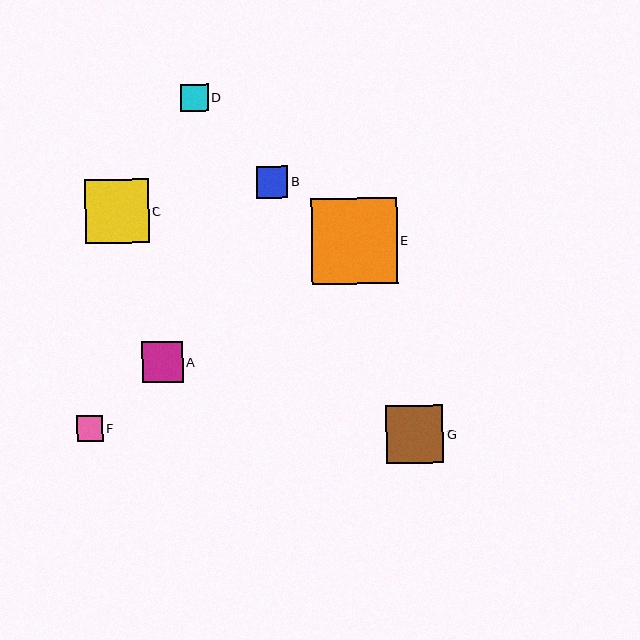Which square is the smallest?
Square F is the smallest with a size of approximately 26 pixels.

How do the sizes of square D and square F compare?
Square D and square F are approximately the same size.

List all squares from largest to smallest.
From largest to smallest: E, C, G, A, B, D, F.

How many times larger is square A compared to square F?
Square A is approximately 1.6 times the size of square F.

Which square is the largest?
Square E is the largest with a size of approximately 86 pixels.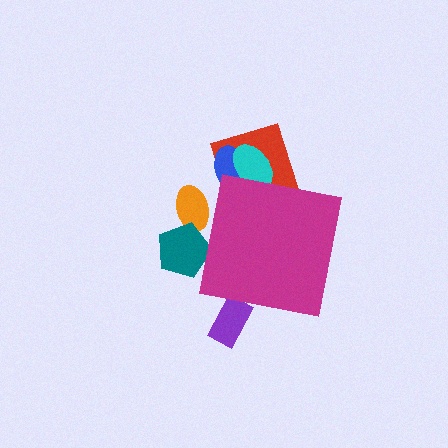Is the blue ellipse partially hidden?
Yes, the blue ellipse is partially hidden behind the magenta square.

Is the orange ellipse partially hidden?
Yes, the orange ellipse is partially hidden behind the magenta square.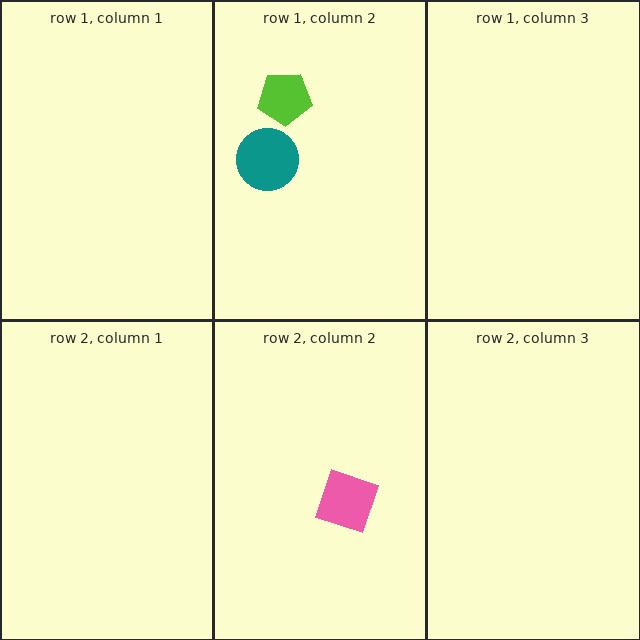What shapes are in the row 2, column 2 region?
The pink square.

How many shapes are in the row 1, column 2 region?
2.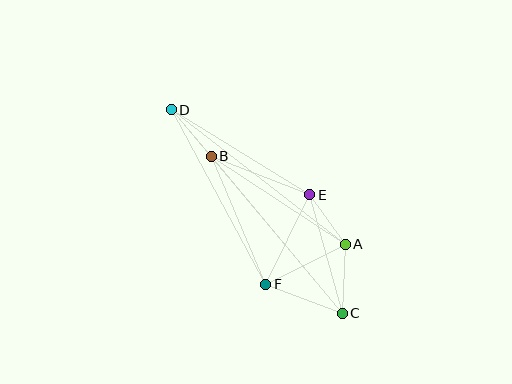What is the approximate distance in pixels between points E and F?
The distance between E and F is approximately 99 pixels.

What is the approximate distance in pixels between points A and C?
The distance between A and C is approximately 69 pixels.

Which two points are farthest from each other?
Points C and D are farthest from each other.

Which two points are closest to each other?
Points A and E are closest to each other.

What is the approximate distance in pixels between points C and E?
The distance between C and E is approximately 123 pixels.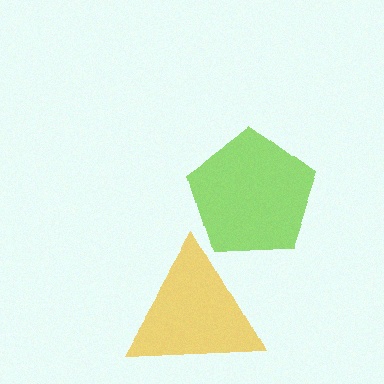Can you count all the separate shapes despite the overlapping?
Yes, there are 2 separate shapes.